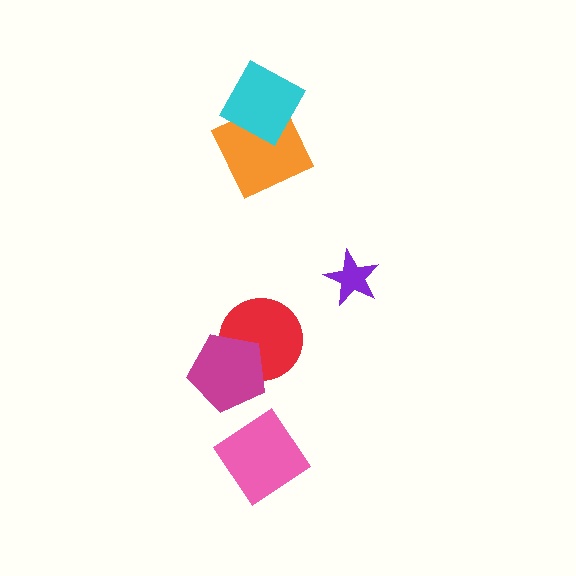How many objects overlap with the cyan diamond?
1 object overlaps with the cyan diamond.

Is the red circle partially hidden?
Yes, it is partially covered by another shape.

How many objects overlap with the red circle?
1 object overlaps with the red circle.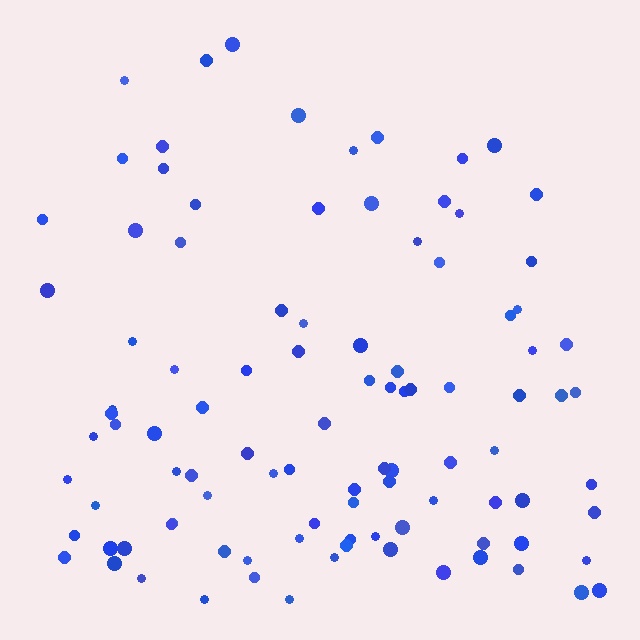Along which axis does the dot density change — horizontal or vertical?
Vertical.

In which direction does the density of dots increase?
From top to bottom, with the bottom side densest.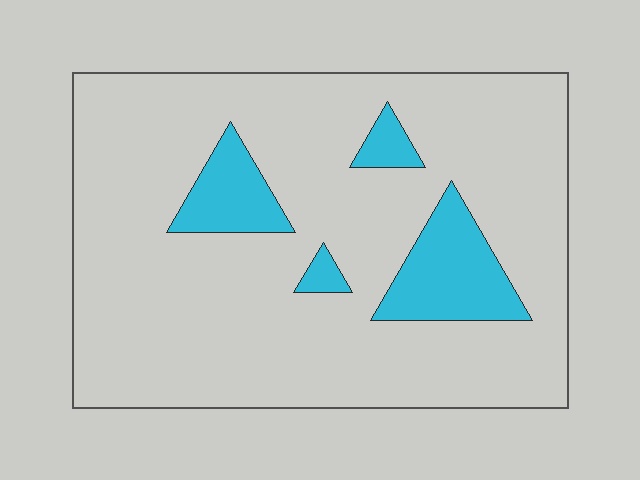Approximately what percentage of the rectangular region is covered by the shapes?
Approximately 15%.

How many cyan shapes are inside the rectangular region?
4.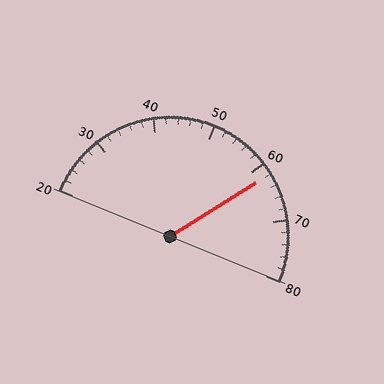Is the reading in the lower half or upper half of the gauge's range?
The reading is in the upper half of the range (20 to 80).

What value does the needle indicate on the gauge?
The needle indicates approximately 62.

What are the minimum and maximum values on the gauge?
The gauge ranges from 20 to 80.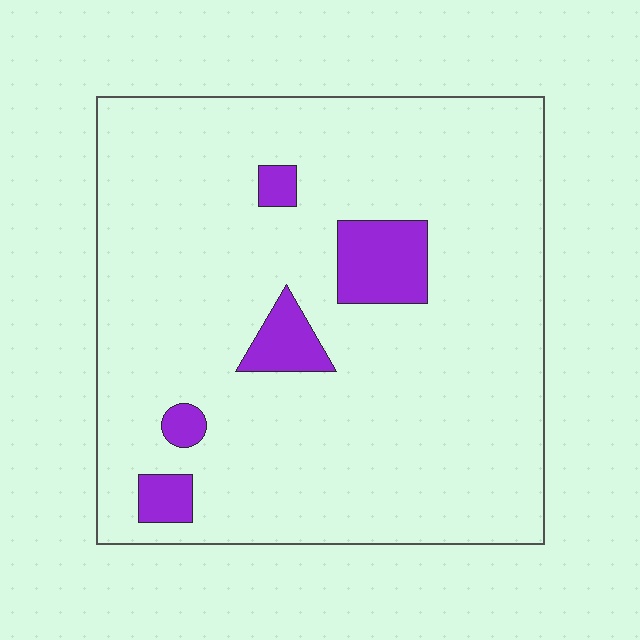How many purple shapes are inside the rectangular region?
5.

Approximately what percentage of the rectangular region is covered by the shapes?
Approximately 10%.